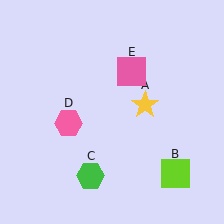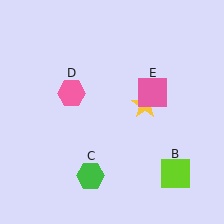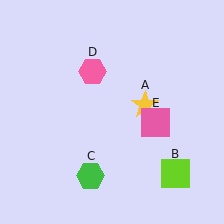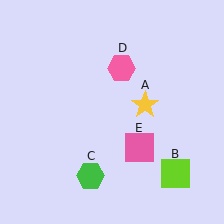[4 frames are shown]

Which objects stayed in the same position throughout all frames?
Yellow star (object A) and lime square (object B) and green hexagon (object C) remained stationary.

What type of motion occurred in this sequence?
The pink hexagon (object D), pink square (object E) rotated clockwise around the center of the scene.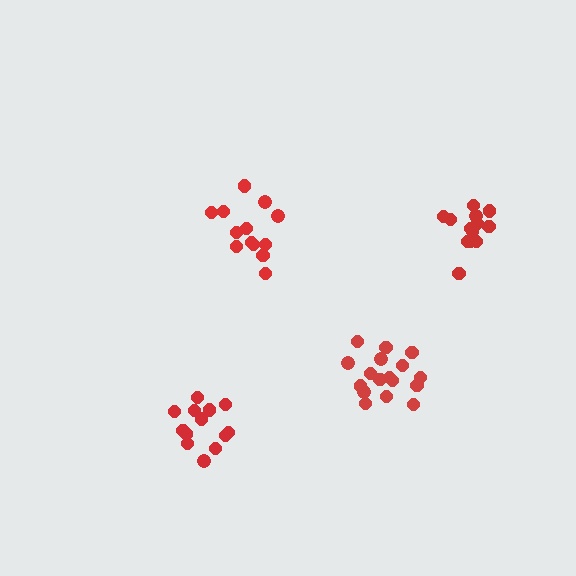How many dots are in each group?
Group 1: 13 dots, Group 2: 13 dots, Group 3: 13 dots, Group 4: 17 dots (56 total).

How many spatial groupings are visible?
There are 4 spatial groupings.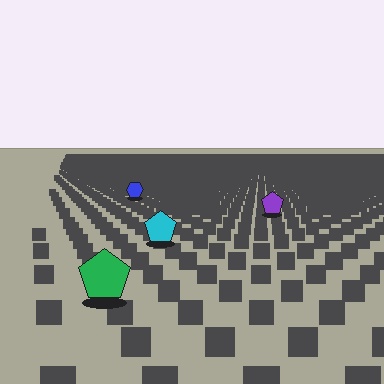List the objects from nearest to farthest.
From nearest to farthest: the green pentagon, the cyan pentagon, the purple pentagon, the blue hexagon.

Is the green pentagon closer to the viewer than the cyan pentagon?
Yes. The green pentagon is closer — you can tell from the texture gradient: the ground texture is coarser near it.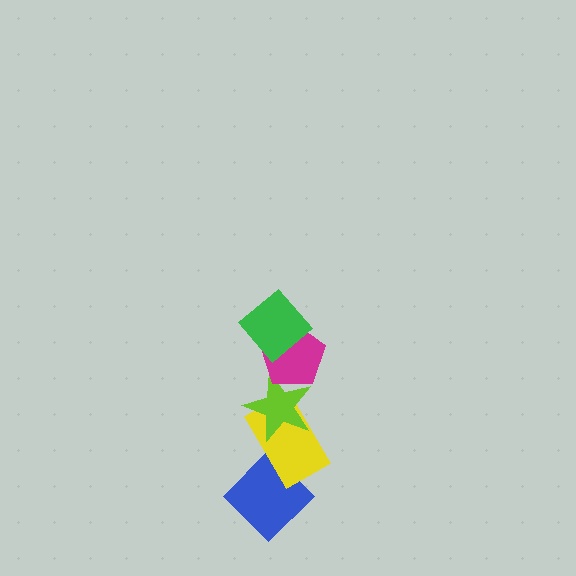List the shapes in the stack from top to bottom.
From top to bottom: the green diamond, the magenta pentagon, the lime star, the yellow rectangle, the blue diamond.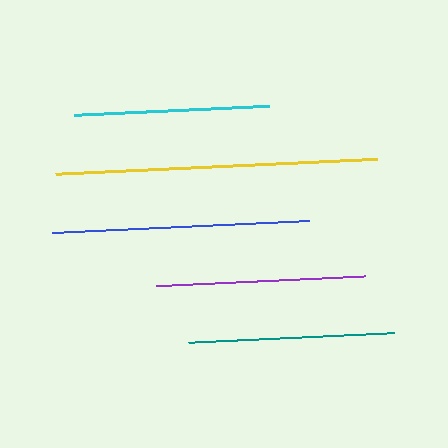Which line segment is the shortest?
The cyan line is the shortest at approximately 195 pixels.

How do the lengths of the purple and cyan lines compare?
The purple and cyan lines are approximately the same length.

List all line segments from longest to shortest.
From longest to shortest: yellow, blue, purple, teal, cyan.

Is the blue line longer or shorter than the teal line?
The blue line is longer than the teal line.